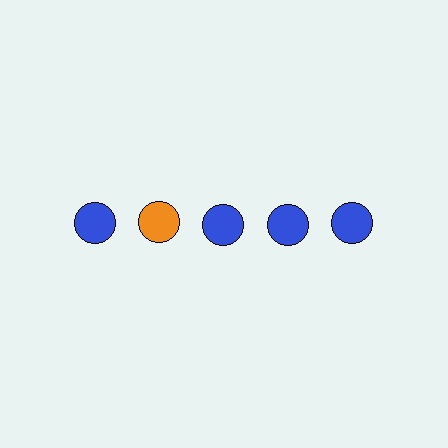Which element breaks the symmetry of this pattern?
The orange circle in the top row, second from left column breaks the symmetry. All other shapes are blue circles.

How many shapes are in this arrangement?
There are 5 shapes arranged in a grid pattern.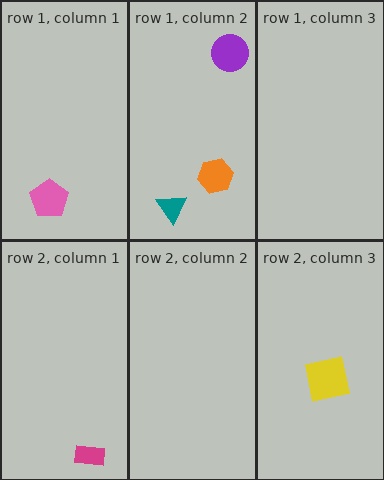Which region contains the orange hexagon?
The row 1, column 2 region.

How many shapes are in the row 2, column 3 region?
1.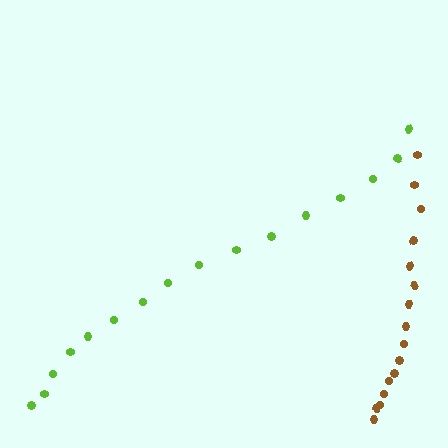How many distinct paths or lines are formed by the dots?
There are 2 distinct paths.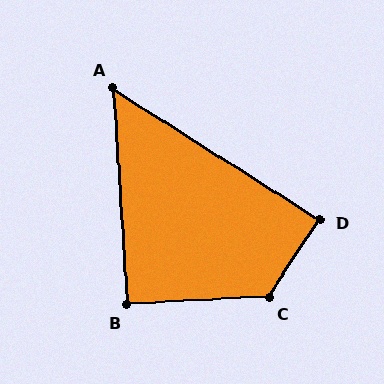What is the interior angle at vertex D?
Approximately 90 degrees (approximately right).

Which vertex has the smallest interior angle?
A, at approximately 54 degrees.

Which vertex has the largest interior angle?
C, at approximately 126 degrees.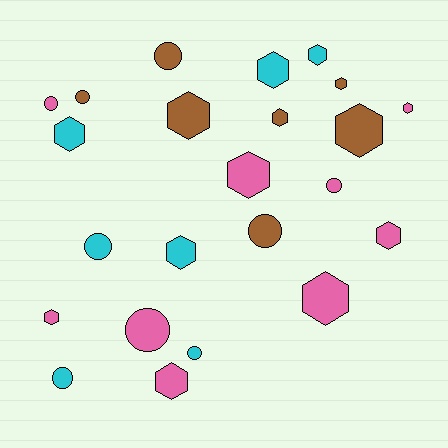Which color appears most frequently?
Pink, with 9 objects.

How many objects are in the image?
There are 23 objects.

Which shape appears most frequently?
Hexagon, with 14 objects.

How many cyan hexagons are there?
There are 4 cyan hexagons.